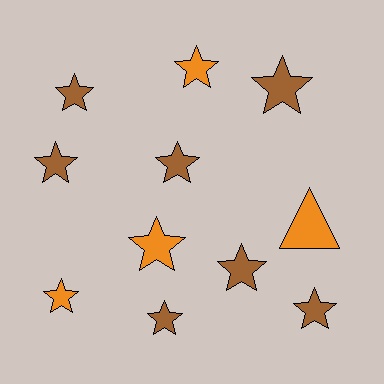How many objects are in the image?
There are 11 objects.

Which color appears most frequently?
Brown, with 7 objects.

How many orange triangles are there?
There is 1 orange triangle.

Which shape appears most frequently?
Star, with 10 objects.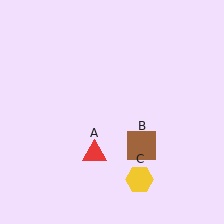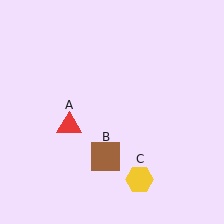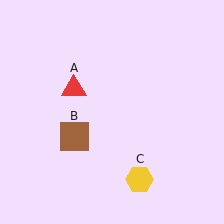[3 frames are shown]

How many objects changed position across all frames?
2 objects changed position: red triangle (object A), brown square (object B).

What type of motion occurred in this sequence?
The red triangle (object A), brown square (object B) rotated clockwise around the center of the scene.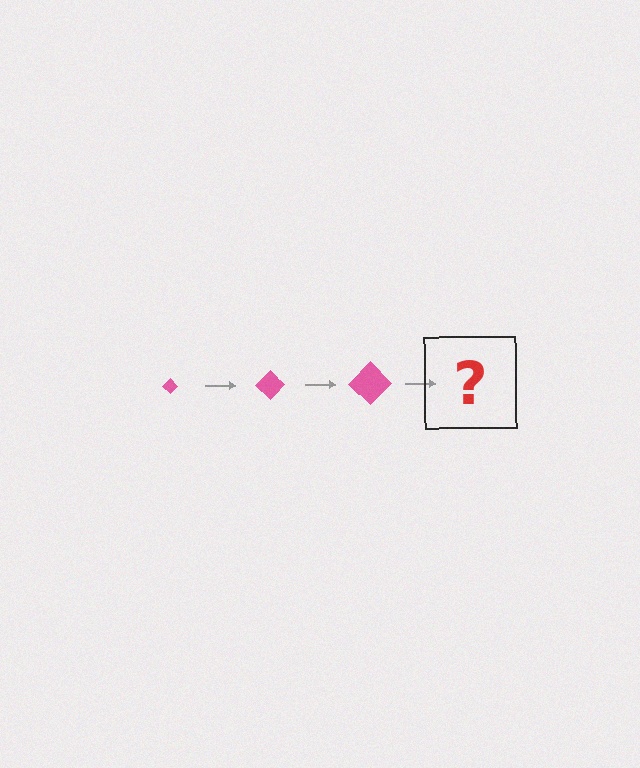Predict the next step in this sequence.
The next step is a pink diamond, larger than the previous one.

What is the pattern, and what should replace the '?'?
The pattern is that the diamond gets progressively larger each step. The '?' should be a pink diamond, larger than the previous one.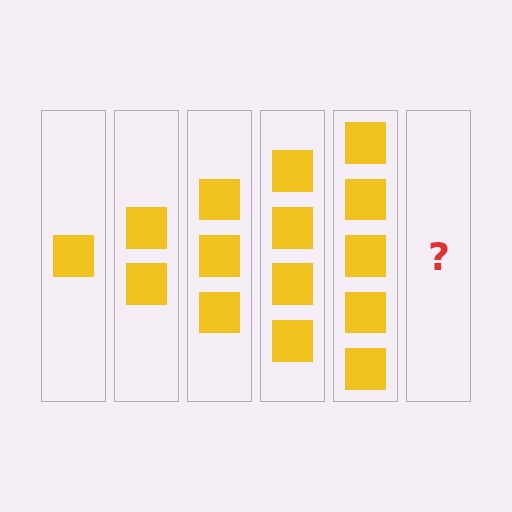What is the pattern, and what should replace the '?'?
The pattern is that each step adds one more square. The '?' should be 6 squares.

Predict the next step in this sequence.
The next step is 6 squares.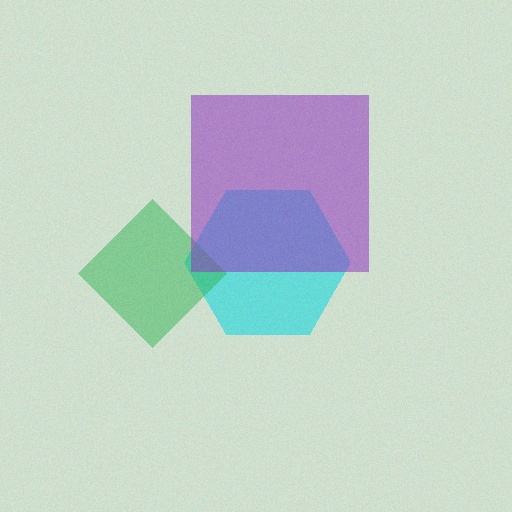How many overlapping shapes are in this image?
There are 3 overlapping shapes in the image.